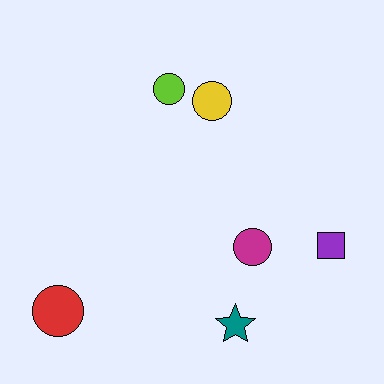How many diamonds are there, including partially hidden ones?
There are no diamonds.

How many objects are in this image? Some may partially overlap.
There are 6 objects.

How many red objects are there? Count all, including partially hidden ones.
There is 1 red object.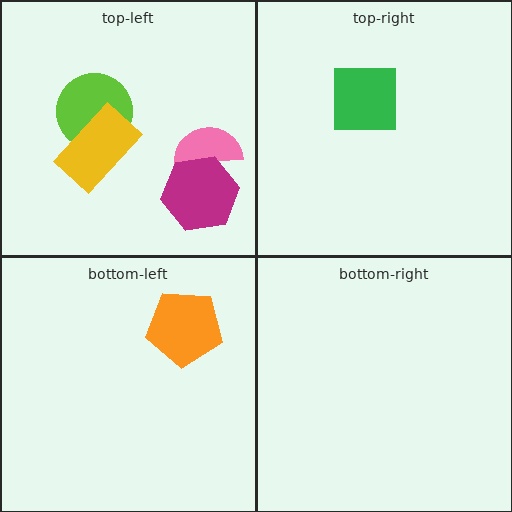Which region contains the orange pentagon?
The bottom-left region.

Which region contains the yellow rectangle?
The top-left region.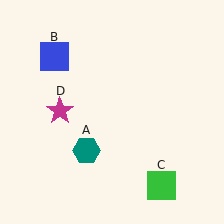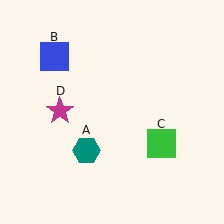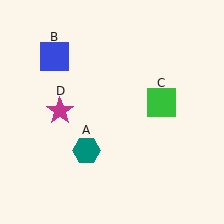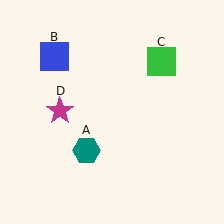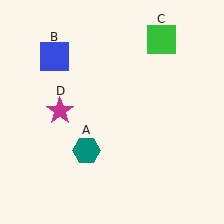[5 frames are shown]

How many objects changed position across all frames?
1 object changed position: green square (object C).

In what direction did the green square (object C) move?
The green square (object C) moved up.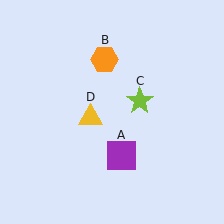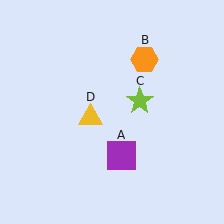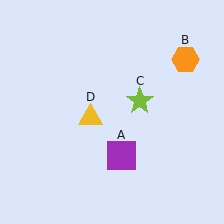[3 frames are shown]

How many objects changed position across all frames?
1 object changed position: orange hexagon (object B).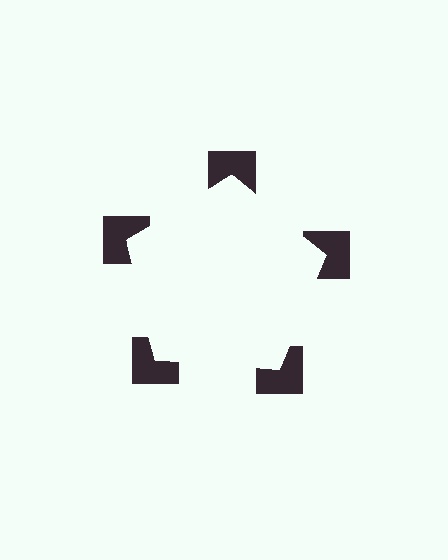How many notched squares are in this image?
There are 5 — one at each vertex of the illusory pentagon.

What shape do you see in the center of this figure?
An illusory pentagon — its edges are inferred from the aligned wedge cuts in the notched squares, not physically drawn.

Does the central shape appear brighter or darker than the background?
It typically appears slightly brighter than the background, even though no actual brightness change is drawn.